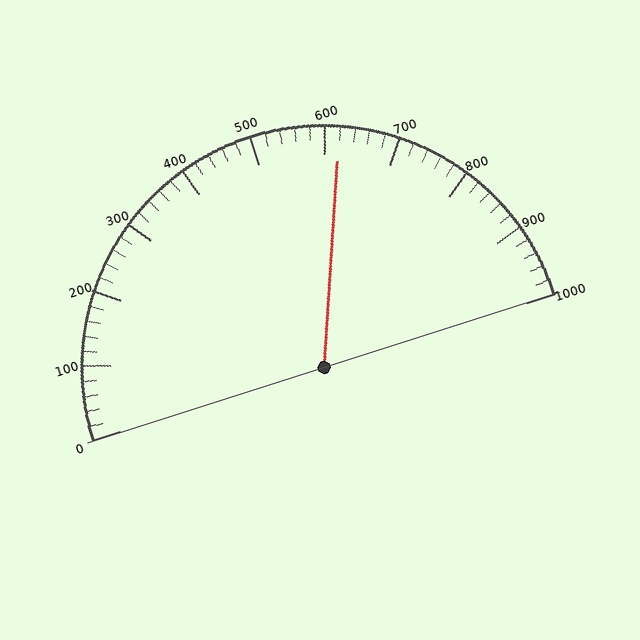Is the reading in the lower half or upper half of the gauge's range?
The reading is in the upper half of the range (0 to 1000).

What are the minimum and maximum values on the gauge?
The gauge ranges from 0 to 1000.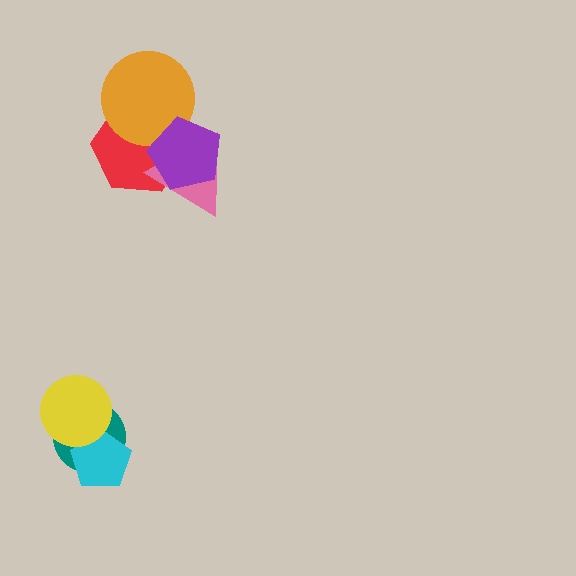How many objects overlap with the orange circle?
2 objects overlap with the orange circle.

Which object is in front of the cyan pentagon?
The yellow circle is in front of the cyan pentagon.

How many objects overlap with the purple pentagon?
3 objects overlap with the purple pentagon.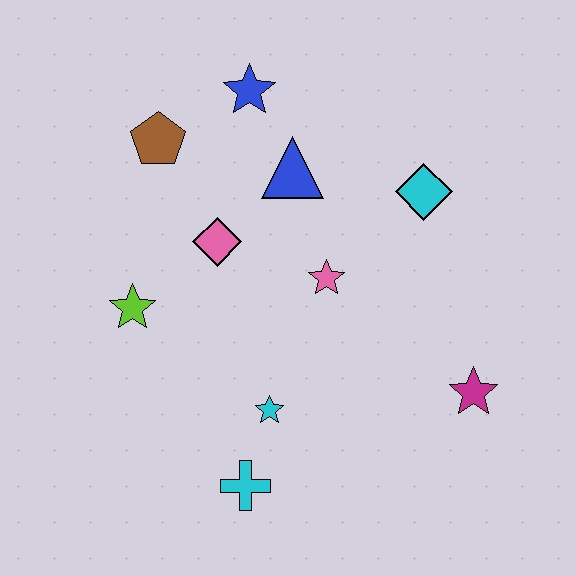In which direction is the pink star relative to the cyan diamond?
The pink star is to the left of the cyan diamond.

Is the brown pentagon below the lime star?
No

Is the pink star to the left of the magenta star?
Yes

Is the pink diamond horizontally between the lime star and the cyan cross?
Yes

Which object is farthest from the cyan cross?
The blue star is farthest from the cyan cross.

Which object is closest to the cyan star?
The cyan cross is closest to the cyan star.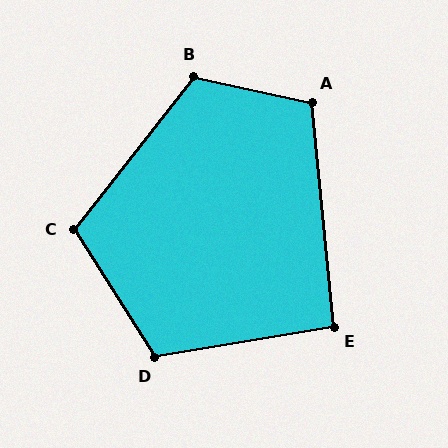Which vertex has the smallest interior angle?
E, at approximately 94 degrees.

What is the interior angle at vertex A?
Approximately 108 degrees (obtuse).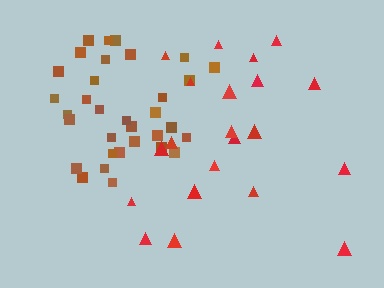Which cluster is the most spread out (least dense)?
Red.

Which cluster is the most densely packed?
Brown.